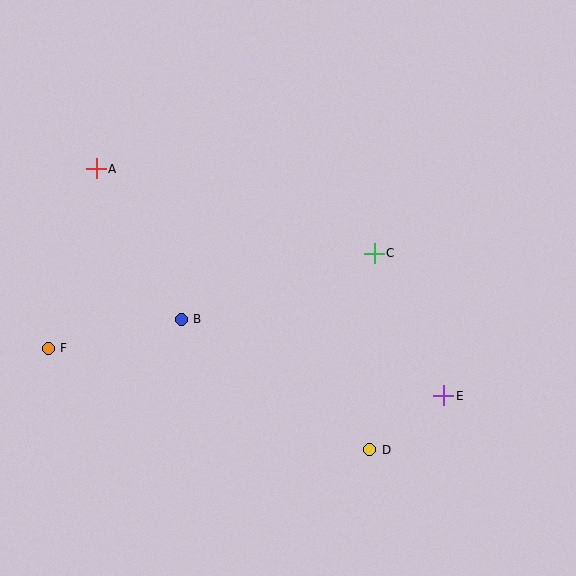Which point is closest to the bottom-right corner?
Point E is closest to the bottom-right corner.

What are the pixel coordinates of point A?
Point A is at (96, 169).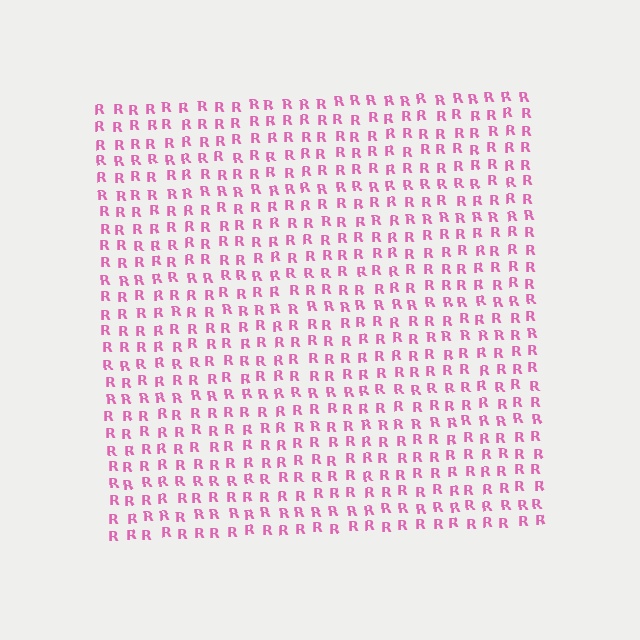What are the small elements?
The small elements are letter R's.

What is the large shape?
The large shape is a square.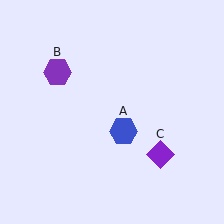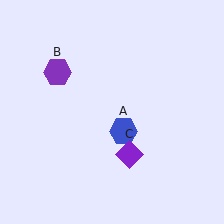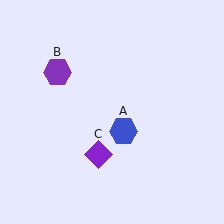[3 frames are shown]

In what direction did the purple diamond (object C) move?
The purple diamond (object C) moved left.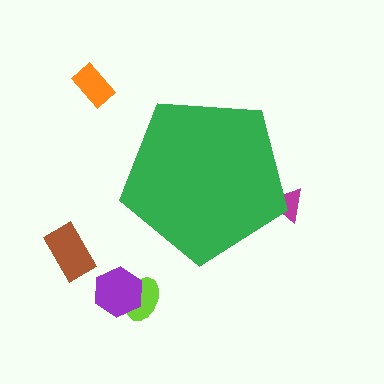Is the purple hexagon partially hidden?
No, the purple hexagon is fully visible.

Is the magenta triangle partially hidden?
Yes, the magenta triangle is partially hidden behind the green pentagon.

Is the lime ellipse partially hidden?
No, the lime ellipse is fully visible.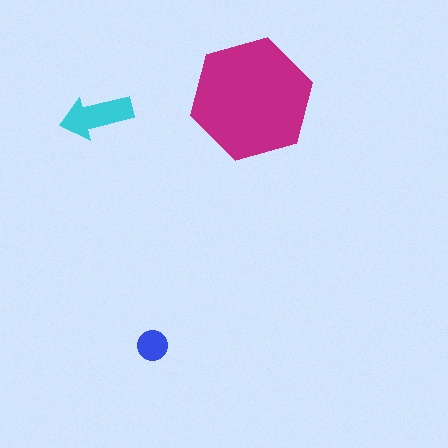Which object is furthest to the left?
The cyan arrow is leftmost.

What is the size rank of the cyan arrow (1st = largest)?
2nd.